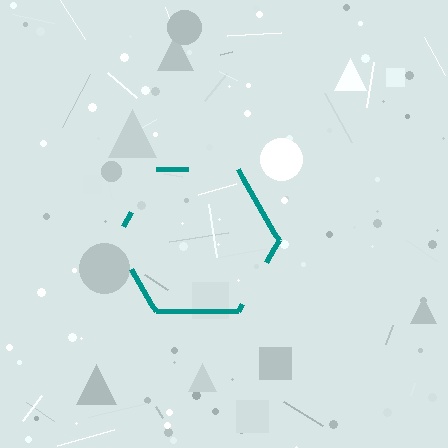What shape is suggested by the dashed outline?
The dashed outline suggests a hexagon.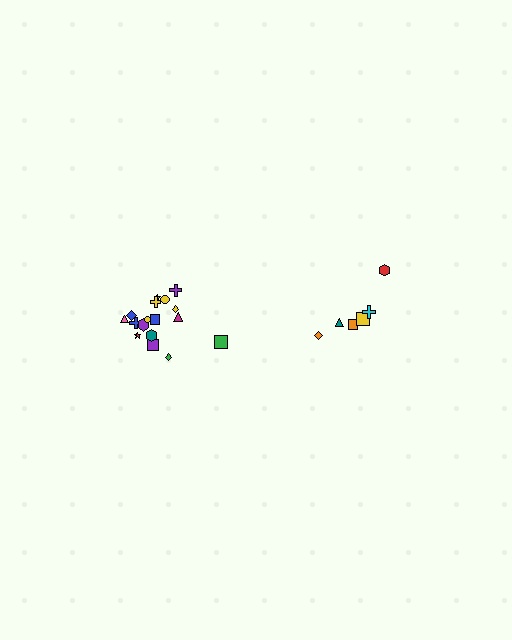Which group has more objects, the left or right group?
The left group.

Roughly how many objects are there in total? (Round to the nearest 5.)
Roughly 25 objects in total.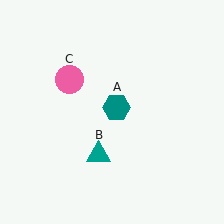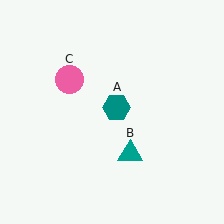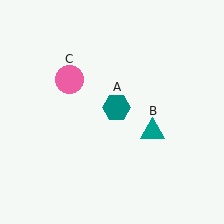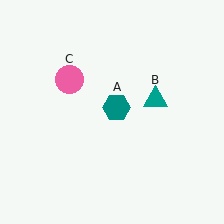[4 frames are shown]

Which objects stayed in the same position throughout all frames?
Teal hexagon (object A) and pink circle (object C) remained stationary.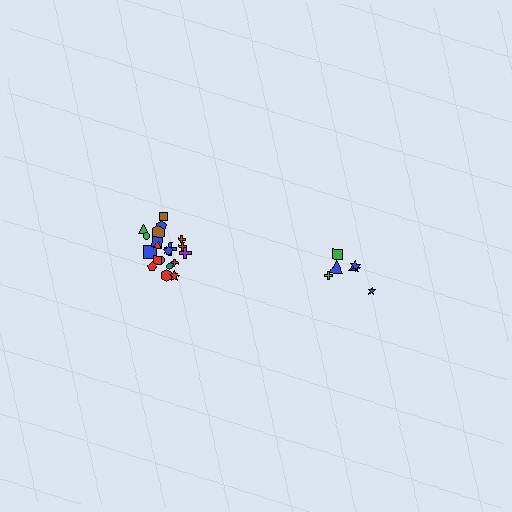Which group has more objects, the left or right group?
The left group.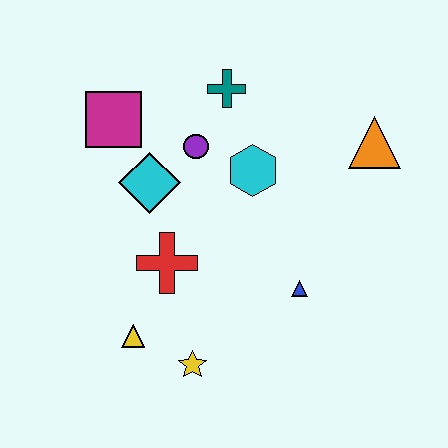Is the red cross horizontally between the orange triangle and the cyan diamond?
Yes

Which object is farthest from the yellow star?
The orange triangle is farthest from the yellow star.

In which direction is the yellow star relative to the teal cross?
The yellow star is below the teal cross.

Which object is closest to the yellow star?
The yellow triangle is closest to the yellow star.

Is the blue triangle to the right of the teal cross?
Yes